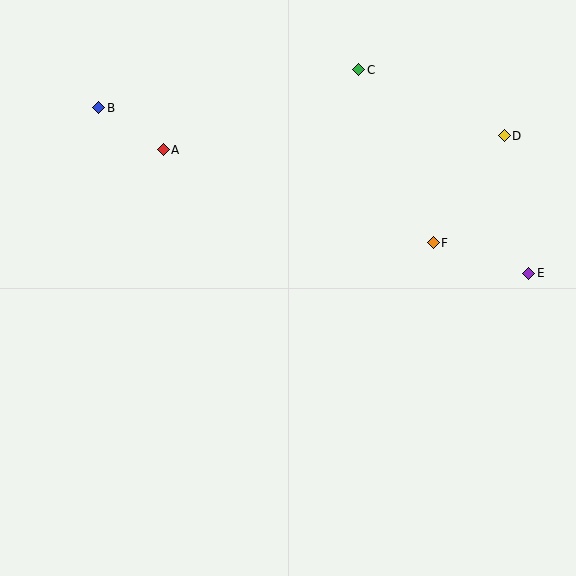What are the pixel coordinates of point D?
Point D is at (504, 136).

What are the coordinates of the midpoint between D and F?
The midpoint between D and F is at (469, 189).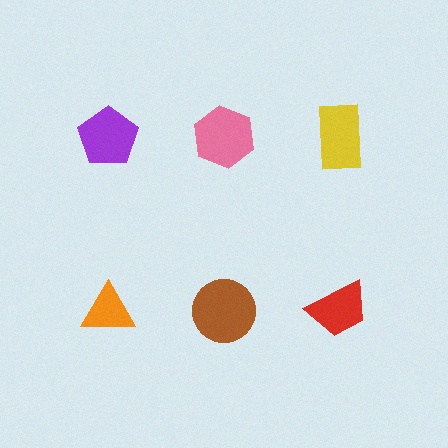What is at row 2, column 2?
A brown circle.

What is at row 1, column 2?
A pink hexagon.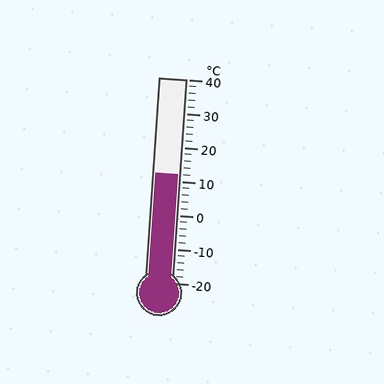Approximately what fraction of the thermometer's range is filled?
The thermometer is filled to approximately 55% of its range.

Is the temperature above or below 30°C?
The temperature is below 30°C.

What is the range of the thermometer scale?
The thermometer scale ranges from -20°C to 40°C.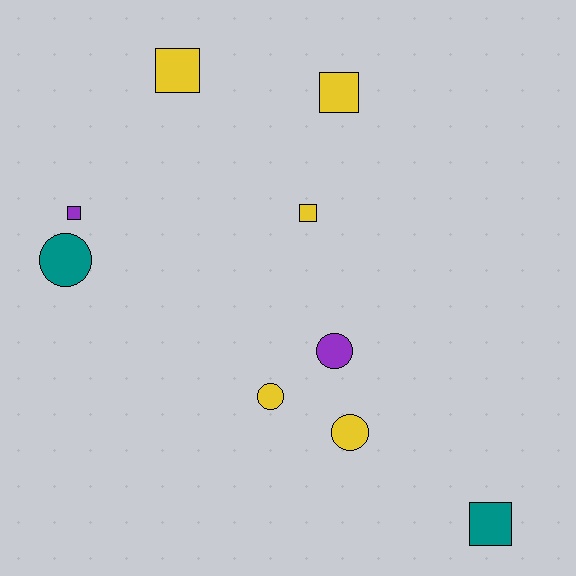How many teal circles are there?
There is 1 teal circle.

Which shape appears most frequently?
Square, with 5 objects.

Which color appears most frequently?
Yellow, with 5 objects.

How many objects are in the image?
There are 9 objects.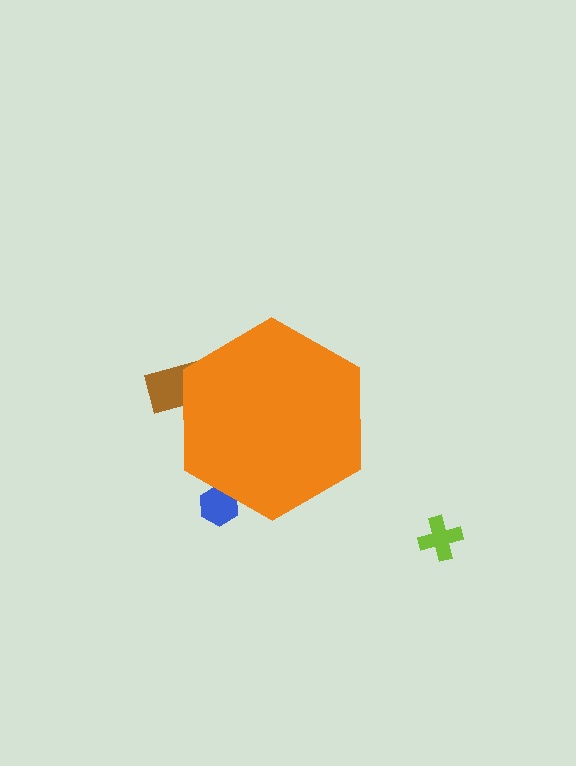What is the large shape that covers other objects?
An orange hexagon.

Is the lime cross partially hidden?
No, the lime cross is fully visible.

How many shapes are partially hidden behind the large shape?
2 shapes are partially hidden.